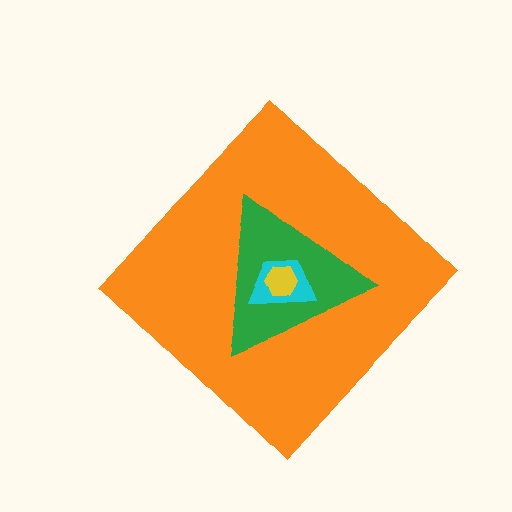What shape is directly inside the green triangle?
The cyan trapezoid.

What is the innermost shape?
The yellow hexagon.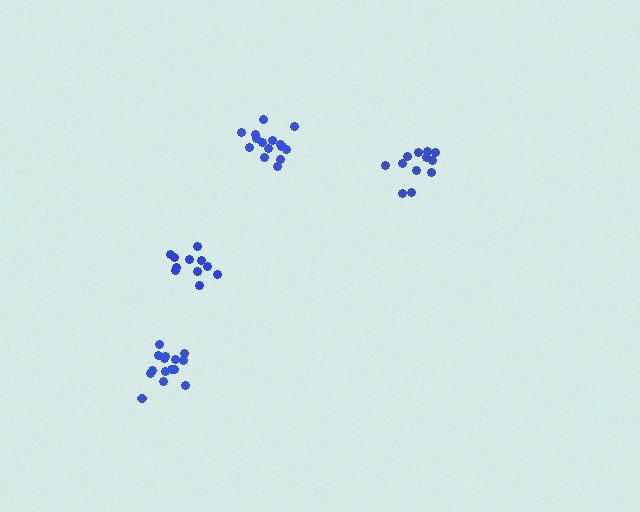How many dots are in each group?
Group 1: 11 dots, Group 2: 15 dots, Group 3: 16 dots, Group 4: 12 dots (54 total).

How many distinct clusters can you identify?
There are 4 distinct clusters.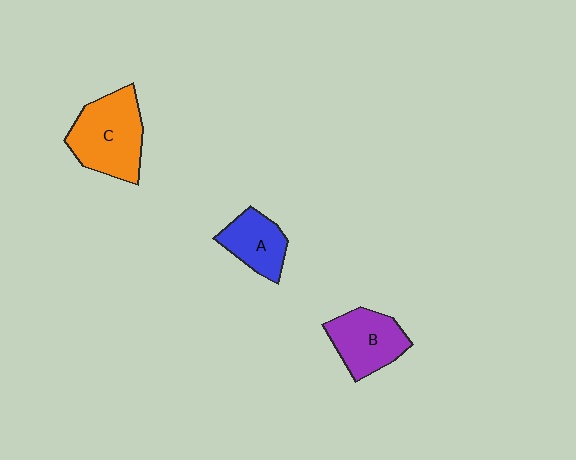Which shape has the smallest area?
Shape A (blue).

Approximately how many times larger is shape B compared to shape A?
Approximately 1.3 times.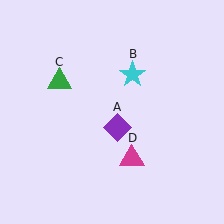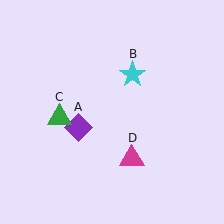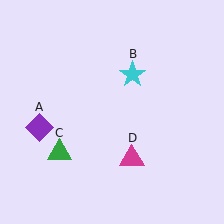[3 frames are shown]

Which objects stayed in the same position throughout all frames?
Cyan star (object B) and magenta triangle (object D) remained stationary.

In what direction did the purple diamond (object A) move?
The purple diamond (object A) moved left.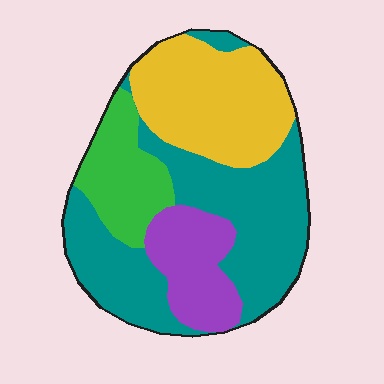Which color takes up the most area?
Teal, at roughly 45%.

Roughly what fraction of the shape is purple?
Purple takes up less than a sixth of the shape.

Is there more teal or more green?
Teal.